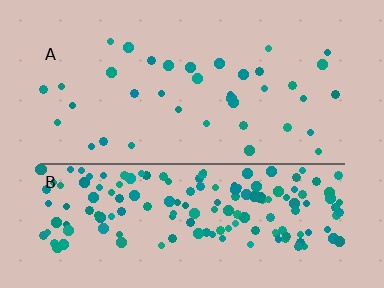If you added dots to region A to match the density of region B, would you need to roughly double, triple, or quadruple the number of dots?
Approximately quadruple.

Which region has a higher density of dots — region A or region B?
B (the bottom).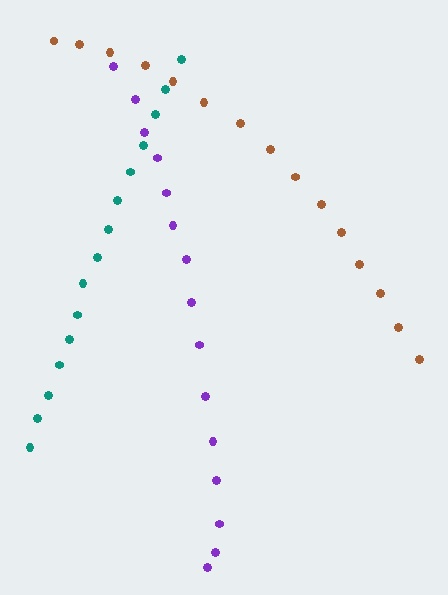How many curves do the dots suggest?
There are 3 distinct paths.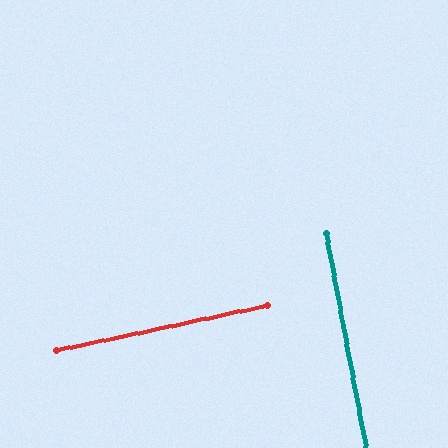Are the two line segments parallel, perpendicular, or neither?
Perpendicular — they meet at approximately 88°.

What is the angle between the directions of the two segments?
Approximately 88 degrees.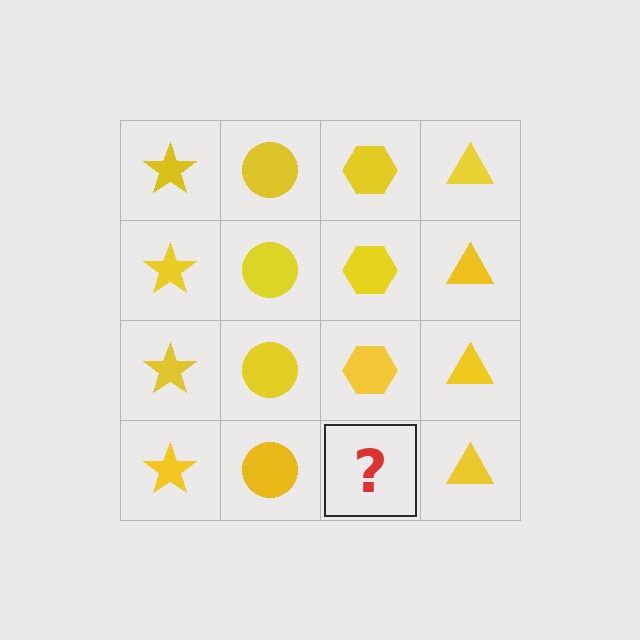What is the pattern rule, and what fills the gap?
The rule is that each column has a consistent shape. The gap should be filled with a yellow hexagon.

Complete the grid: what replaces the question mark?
The question mark should be replaced with a yellow hexagon.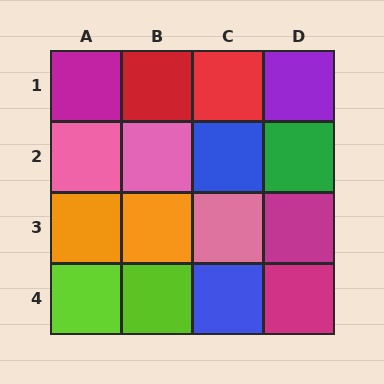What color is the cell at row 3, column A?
Orange.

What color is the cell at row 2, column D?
Green.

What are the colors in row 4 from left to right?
Lime, lime, blue, magenta.